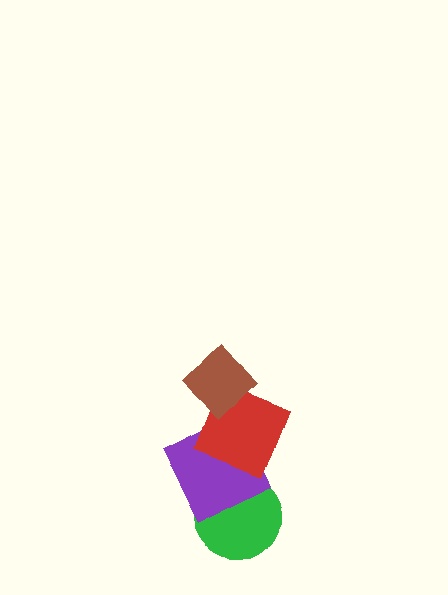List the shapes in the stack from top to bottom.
From top to bottom: the brown diamond, the red square, the purple square, the green circle.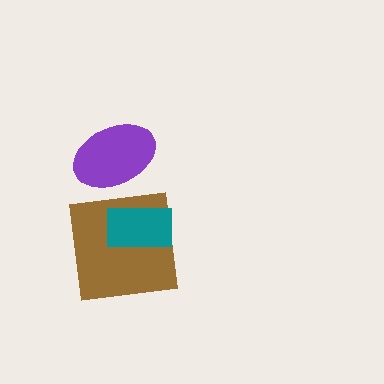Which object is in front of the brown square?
The teal rectangle is in front of the brown square.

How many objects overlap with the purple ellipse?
0 objects overlap with the purple ellipse.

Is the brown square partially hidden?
Yes, it is partially covered by another shape.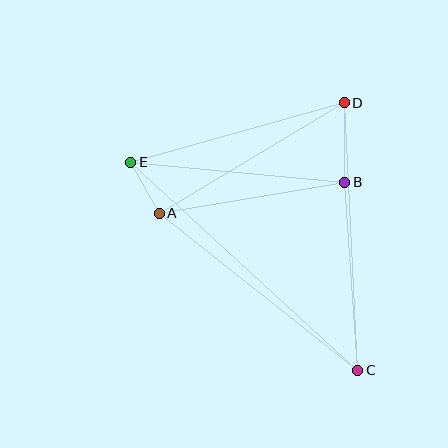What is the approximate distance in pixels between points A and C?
The distance between A and C is approximately 253 pixels.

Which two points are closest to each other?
Points A and E are closest to each other.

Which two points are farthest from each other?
Points C and E are farthest from each other.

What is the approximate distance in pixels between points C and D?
The distance between C and D is approximately 268 pixels.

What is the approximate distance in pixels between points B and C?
The distance between B and C is approximately 189 pixels.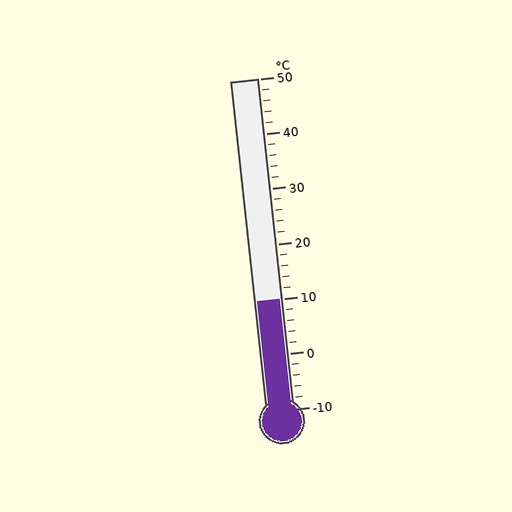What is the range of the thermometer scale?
The thermometer scale ranges from -10°C to 50°C.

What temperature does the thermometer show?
The thermometer shows approximately 10°C.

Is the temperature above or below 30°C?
The temperature is below 30°C.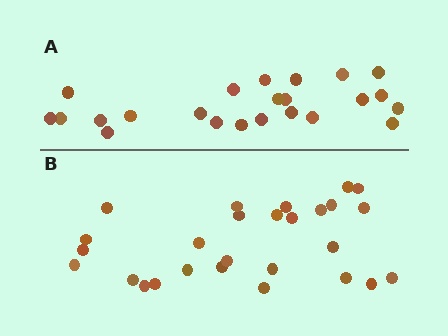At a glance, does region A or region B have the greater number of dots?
Region B (the bottom region) has more dots.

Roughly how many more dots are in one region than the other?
Region B has about 4 more dots than region A.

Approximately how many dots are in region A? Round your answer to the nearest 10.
About 20 dots. (The exact count is 23, which rounds to 20.)